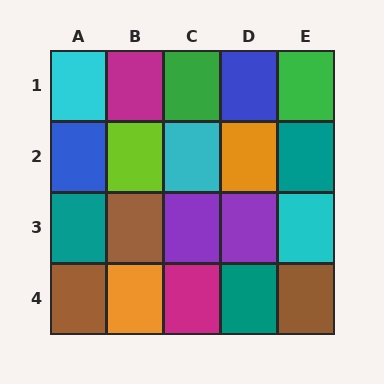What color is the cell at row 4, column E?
Brown.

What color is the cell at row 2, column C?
Cyan.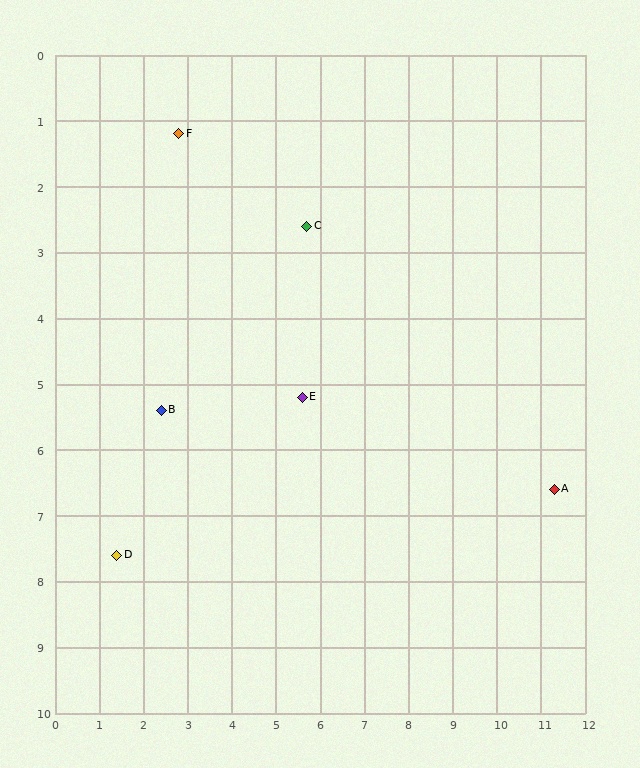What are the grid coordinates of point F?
Point F is at approximately (2.8, 1.2).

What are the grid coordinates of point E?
Point E is at approximately (5.6, 5.2).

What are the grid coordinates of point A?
Point A is at approximately (11.3, 6.6).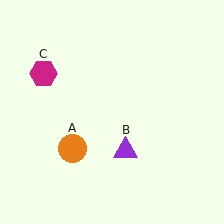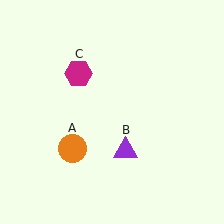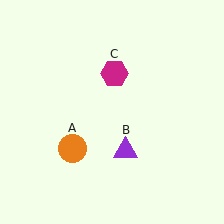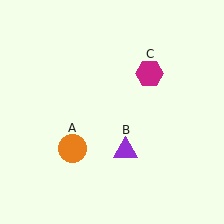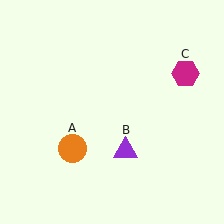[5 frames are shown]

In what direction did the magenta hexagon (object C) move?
The magenta hexagon (object C) moved right.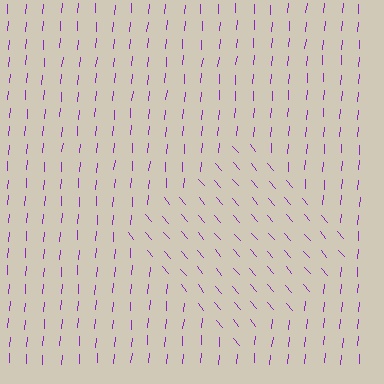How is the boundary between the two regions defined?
The boundary is defined purely by a change in line orientation (approximately 45 degrees difference). All lines are the same color and thickness.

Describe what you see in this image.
The image is filled with small purple line segments. A diamond region in the image has lines oriented differently from the surrounding lines, creating a visible texture boundary.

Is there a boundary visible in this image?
Yes, there is a texture boundary formed by a change in line orientation.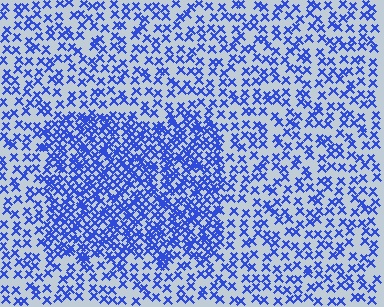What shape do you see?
I see a rectangle.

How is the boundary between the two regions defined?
The boundary is defined by a change in element density (approximately 2.1x ratio). All elements are the same color, size, and shape.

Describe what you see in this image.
The image contains small blue elements arranged at two different densities. A rectangle-shaped region is visible where the elements are more densely packed than the surrounding area.